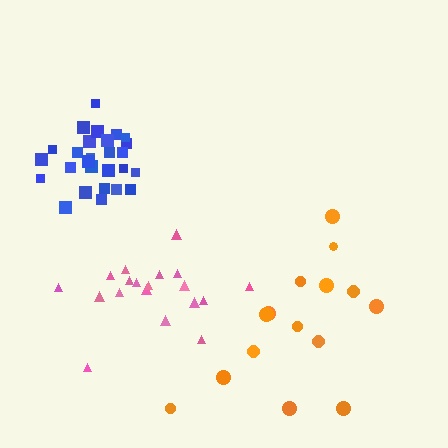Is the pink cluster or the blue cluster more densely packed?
Blue.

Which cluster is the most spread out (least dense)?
Orange.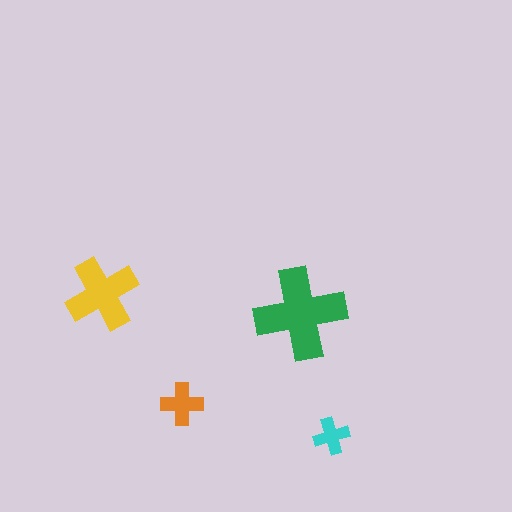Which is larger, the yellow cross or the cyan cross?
The yellow one.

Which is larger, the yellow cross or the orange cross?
The yellow one.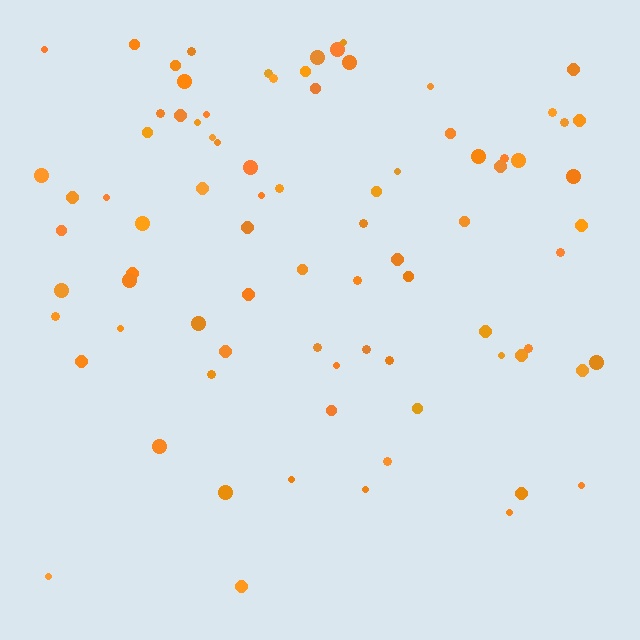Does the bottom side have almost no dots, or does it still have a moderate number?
Still a moderate number, just noticeably fewer than the top.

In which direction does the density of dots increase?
From bottom to top, with the top side densest.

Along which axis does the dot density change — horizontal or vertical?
Vertical.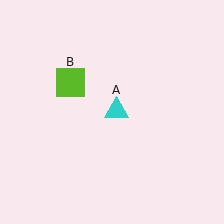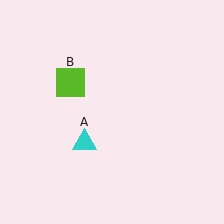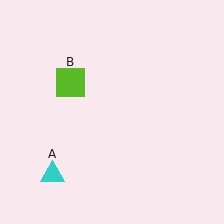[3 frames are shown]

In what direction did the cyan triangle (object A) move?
The cyan triangle (object A) moved down and to the left.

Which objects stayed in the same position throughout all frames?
Lime square (object B) remained stationary.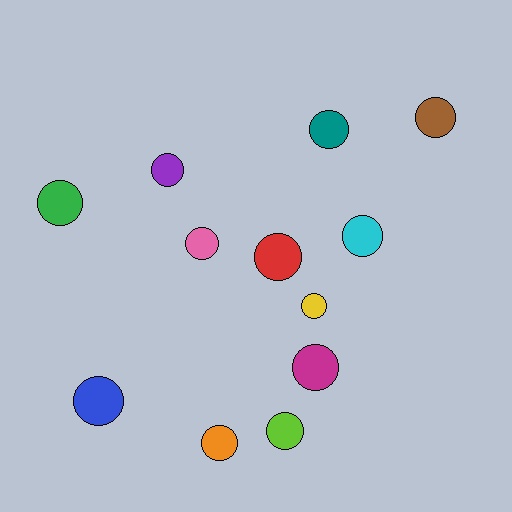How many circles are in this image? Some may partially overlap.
There are 12 circles.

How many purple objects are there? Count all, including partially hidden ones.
There is 1 purple object.